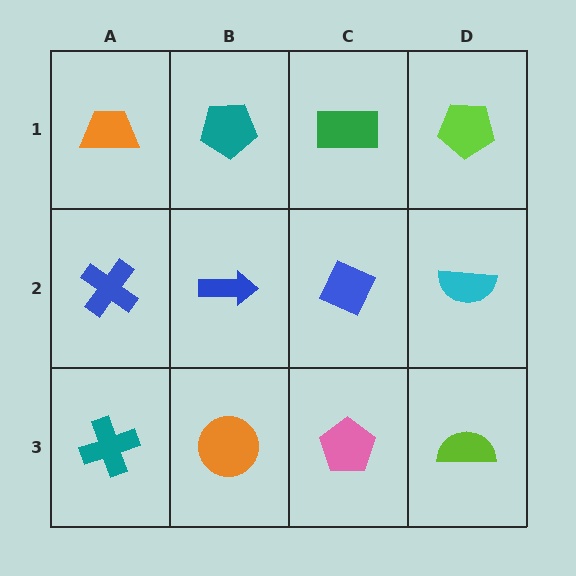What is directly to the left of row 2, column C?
A blue arrow.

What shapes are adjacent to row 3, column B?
A blue arrow (row 2, column B), a teal cross (row 3, column A), a pink pentagon (row 3, column C).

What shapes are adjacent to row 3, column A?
A blue cross (row 2, column A), an orange circle (row 3, column B).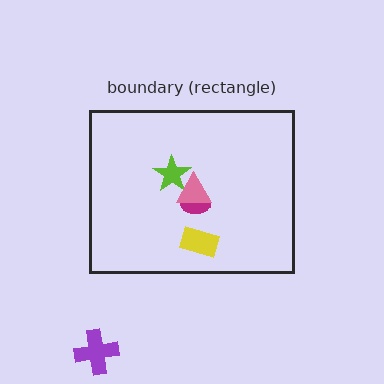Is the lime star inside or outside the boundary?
Inside.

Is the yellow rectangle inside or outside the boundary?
Inside.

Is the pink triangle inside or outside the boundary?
Inside.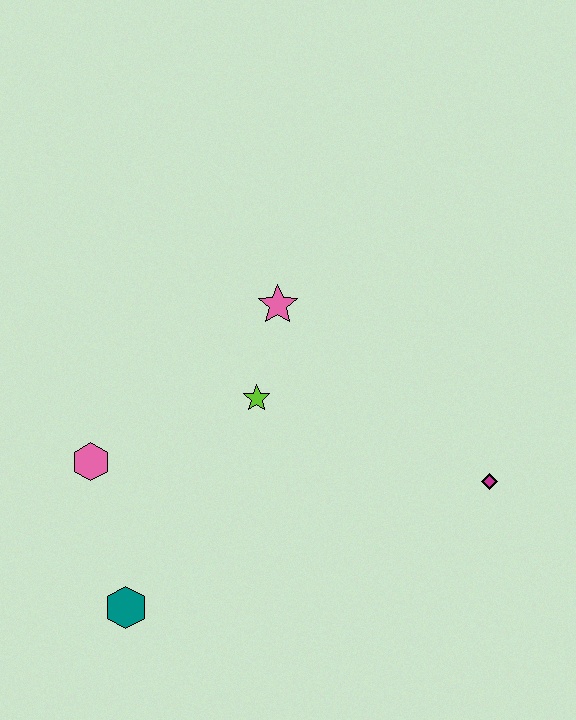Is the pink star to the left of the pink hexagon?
No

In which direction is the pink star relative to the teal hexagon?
The pink star is above the teal hexagon.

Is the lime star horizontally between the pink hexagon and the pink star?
Yes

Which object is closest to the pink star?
The lime star is closest to the pink star.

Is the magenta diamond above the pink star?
No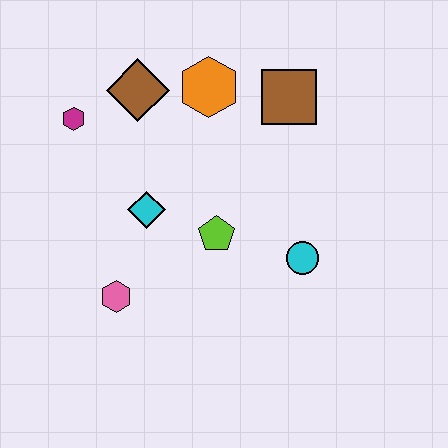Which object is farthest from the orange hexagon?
The pink hexagon is farthest from the orange hexagon.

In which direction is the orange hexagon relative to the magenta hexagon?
The orange hexagon is to the right of the magenta hexagon.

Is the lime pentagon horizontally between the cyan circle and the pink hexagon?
Yes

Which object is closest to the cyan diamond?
The lime pentagon is closest to the cyan diamond.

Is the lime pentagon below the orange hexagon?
Yes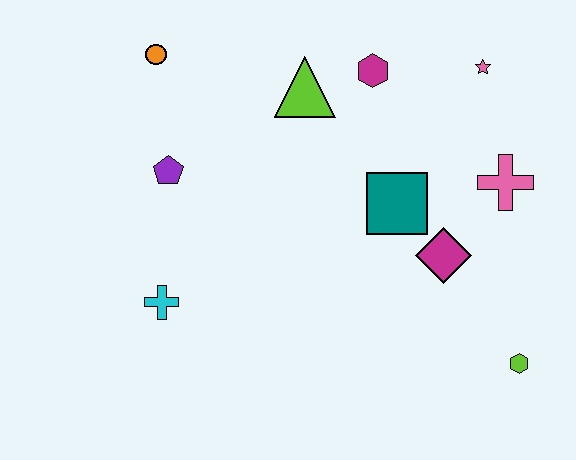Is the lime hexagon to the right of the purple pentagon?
Yes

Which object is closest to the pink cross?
The magenta diamond is closest to the pink cross.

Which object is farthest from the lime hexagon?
The orange circle is farthest from the lime hexagon.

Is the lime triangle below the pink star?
Yes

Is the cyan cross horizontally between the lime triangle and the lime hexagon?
No